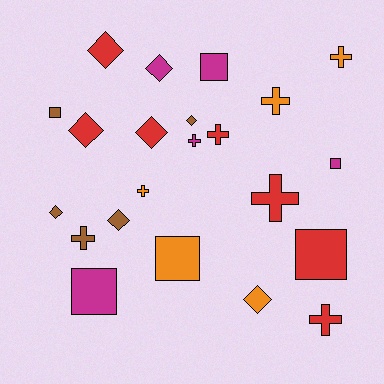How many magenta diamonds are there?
There is 1 magenta diamond.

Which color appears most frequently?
Red, with 7 objects.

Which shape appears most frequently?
Cross, with 8 objects.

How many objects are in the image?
There are 22 objects.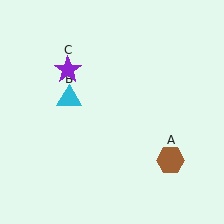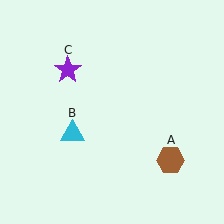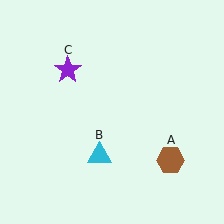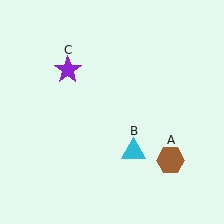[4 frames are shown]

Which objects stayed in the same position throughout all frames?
Brown hexagon (object A) and purple star (object C) remained stationary.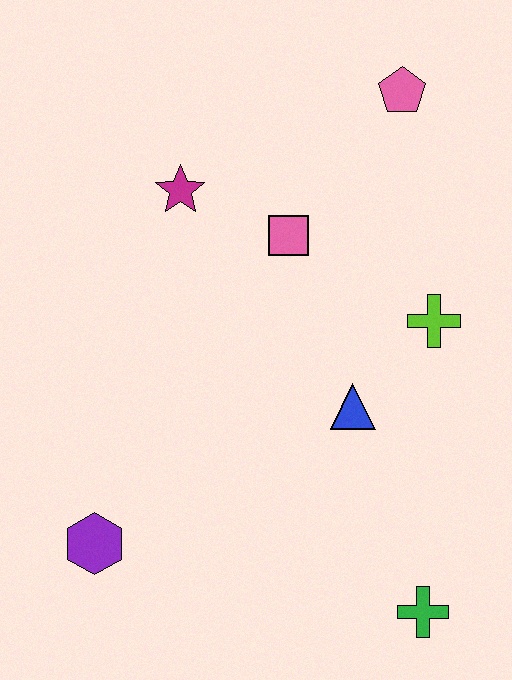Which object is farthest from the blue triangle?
The pink pentagon is farthest from the blue triangle.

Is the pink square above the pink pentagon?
No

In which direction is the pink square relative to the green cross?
The pink square is above the green cross.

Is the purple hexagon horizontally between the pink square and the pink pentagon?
No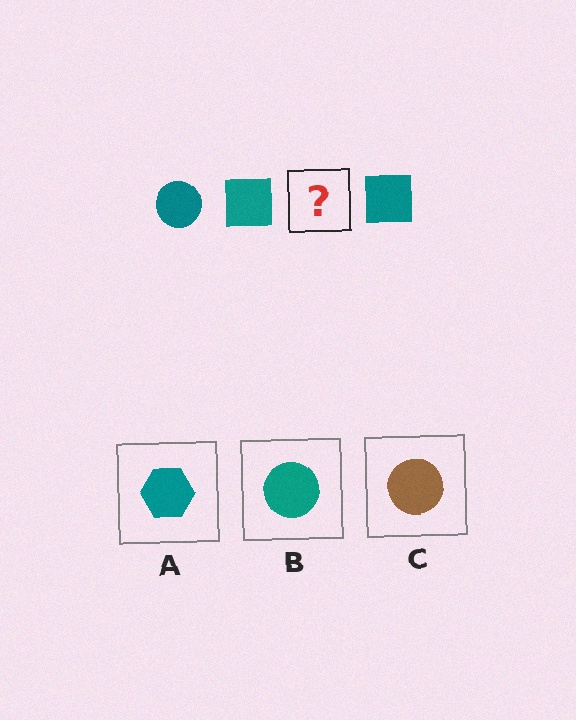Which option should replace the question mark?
Option B.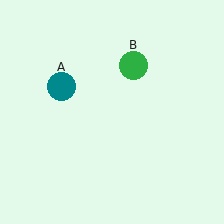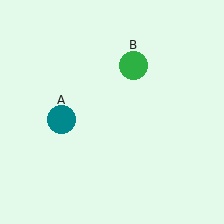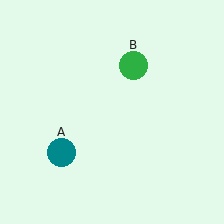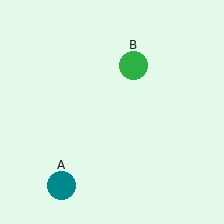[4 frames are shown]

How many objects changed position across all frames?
1 object changed position: teal circle (object A).